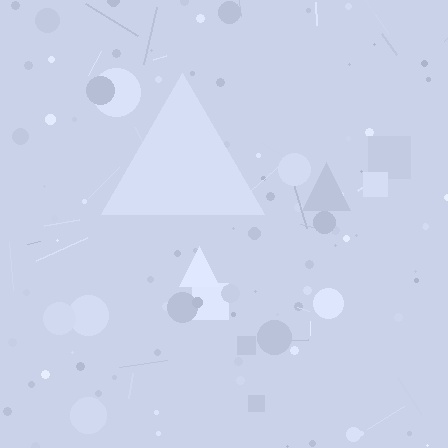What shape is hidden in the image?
A triangle is hidden in the image.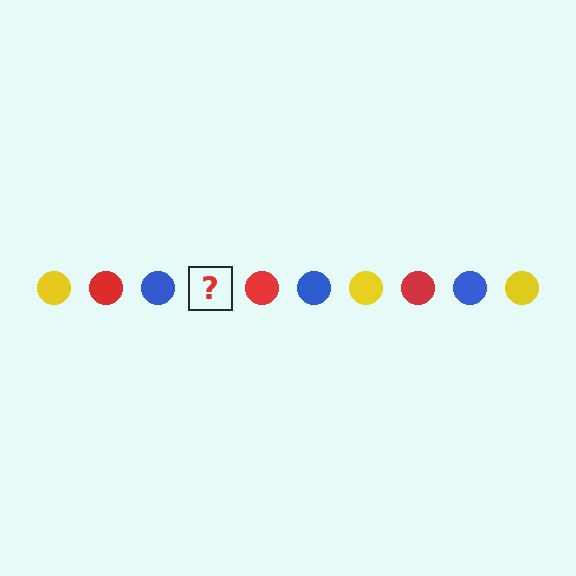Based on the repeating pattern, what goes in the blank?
The blank should be a yellow circle.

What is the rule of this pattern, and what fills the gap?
The rule is that the pattern cycles through yellow, red, blue circles. The gap should be filled with a yellow circle.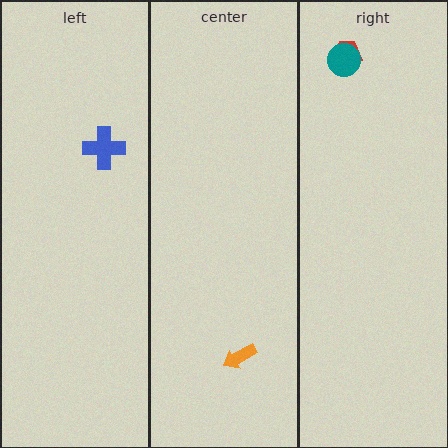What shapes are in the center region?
The orange arrow.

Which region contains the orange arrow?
The center region.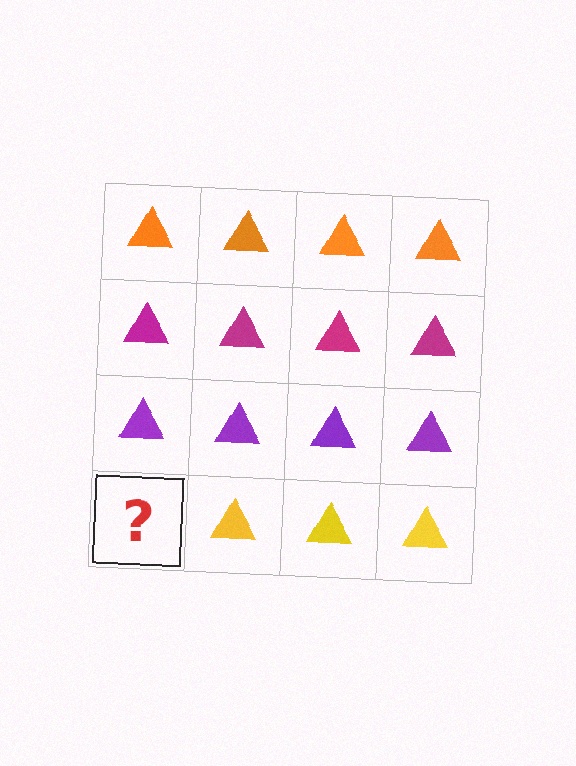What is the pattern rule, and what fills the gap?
The rule is that each row has a consistent color. The gap should be filled with a yellow triangle.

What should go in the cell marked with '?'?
The missing cell should contain a yellow triangle.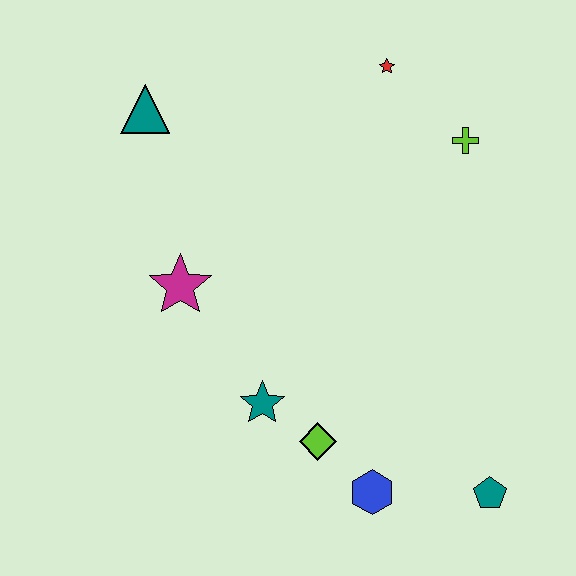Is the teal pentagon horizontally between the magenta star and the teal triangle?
No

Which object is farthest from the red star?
The teal pentagon is farthest from the red star.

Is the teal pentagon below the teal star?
Yes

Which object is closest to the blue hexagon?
The lime diamond is closest to the blue hexagon.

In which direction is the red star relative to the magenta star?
The red star is above the magenta star.